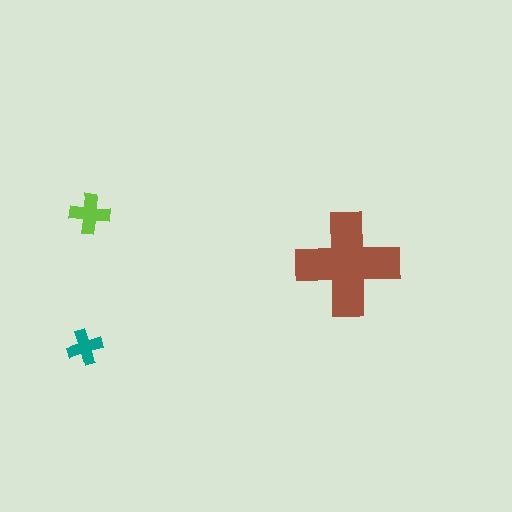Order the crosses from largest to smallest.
the brown one, the lime one, the teal one.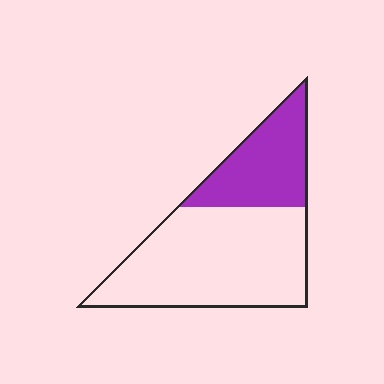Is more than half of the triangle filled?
No.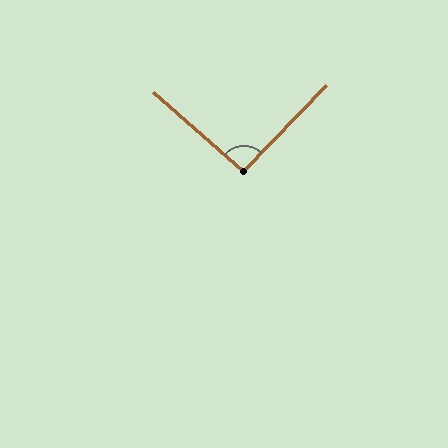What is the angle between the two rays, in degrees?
Approximately 93 degrees.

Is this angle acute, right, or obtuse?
It is approximately a right angle.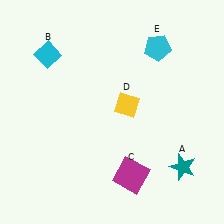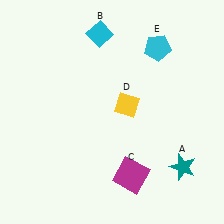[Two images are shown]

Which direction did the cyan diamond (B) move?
The cyan diamond (B) moved right.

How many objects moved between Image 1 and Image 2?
1 object moved between the two images.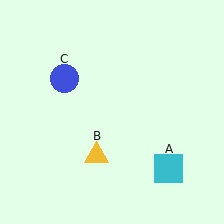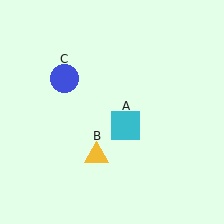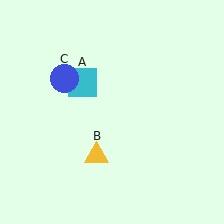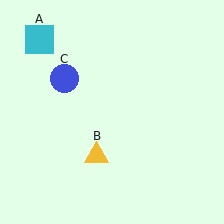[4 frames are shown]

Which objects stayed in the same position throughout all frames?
Yellow triangle (object B) and blue circle (object C) remained stationary.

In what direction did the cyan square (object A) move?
The cyan square (object A) moved up and to the left.